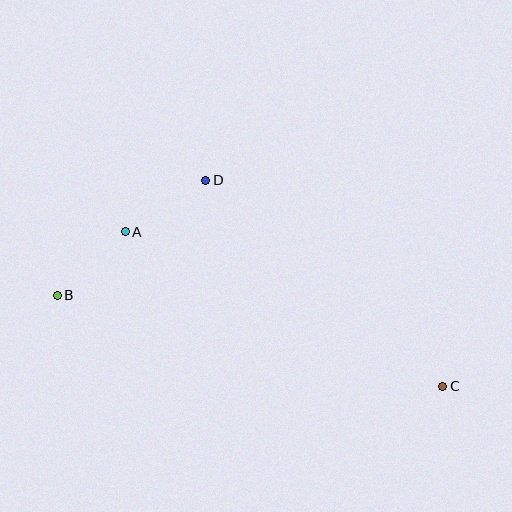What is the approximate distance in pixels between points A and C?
The distance between A and C is approximately 354 pixels.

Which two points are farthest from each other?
Points B and C are farthest from each other.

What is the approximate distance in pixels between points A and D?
The distance between A and D is approximately 96 pixels.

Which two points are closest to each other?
Points A and B are closest to each other.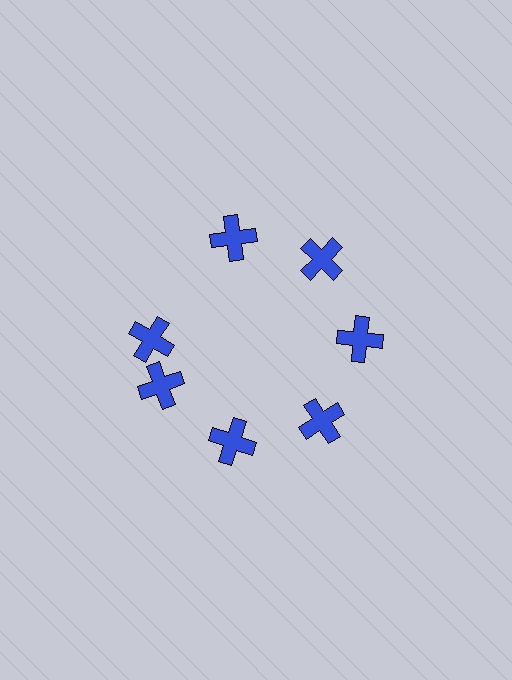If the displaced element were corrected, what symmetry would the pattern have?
It would have 7-fold rotational symmetry — the pattern would map onto itself every 51 degrees.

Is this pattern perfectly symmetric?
No. The 7 blue crosses are arranged in a ring, but one element near the 10 o'clock position is rotated out of alignment along the ring, breaking the 7-fold rotational symmetry.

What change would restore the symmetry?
The symmetry would be restored by rotating it back into even spacing with its neighbors so that all 7 crosses sit at equal angles and equal distance from the center.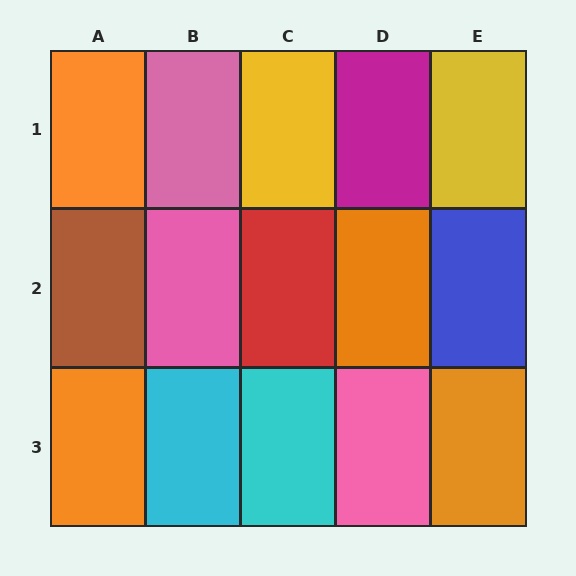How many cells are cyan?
2 cells are cyan.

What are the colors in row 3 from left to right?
Orange, cyan, cyan, pink, orange.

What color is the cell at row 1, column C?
Yellow.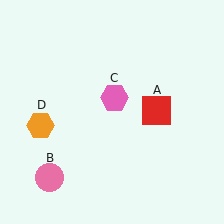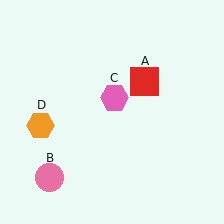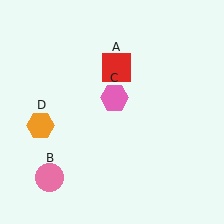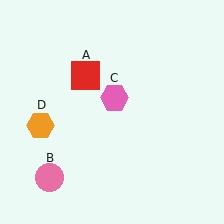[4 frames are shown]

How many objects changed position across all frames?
1 object changed position: red square (object A).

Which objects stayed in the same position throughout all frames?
Pink circle (object B) and pink hexagon (object C) and orange hexagon (object D) remained stationary.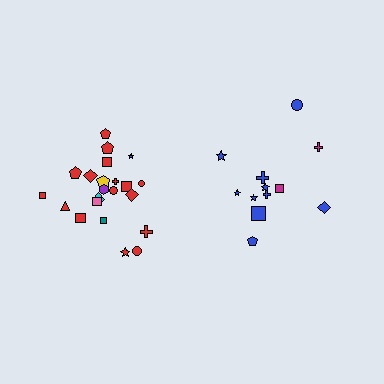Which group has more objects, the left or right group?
The left group.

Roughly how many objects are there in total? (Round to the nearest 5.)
Roughly 35 objects in total.